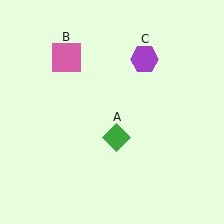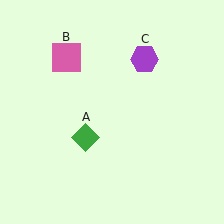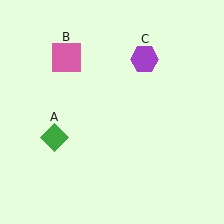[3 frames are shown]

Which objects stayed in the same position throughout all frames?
Pink square (object B) and purple hexagon (object C) remained stationary.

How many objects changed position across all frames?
1 object changed position: green diamond (object A).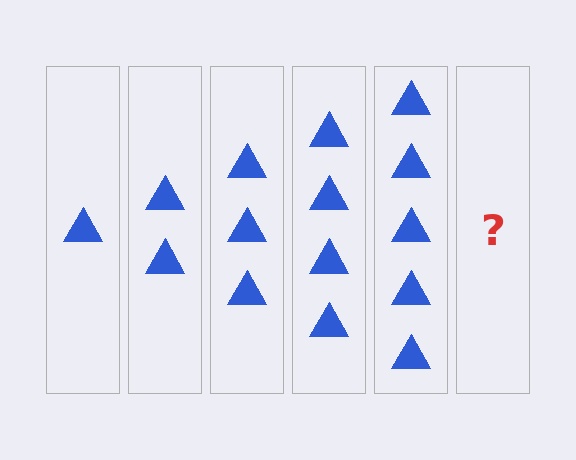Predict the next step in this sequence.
The next step is 6 triangles.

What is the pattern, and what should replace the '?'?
The pattern is that each step adds one more triangle. The '?' should be 6 triangles.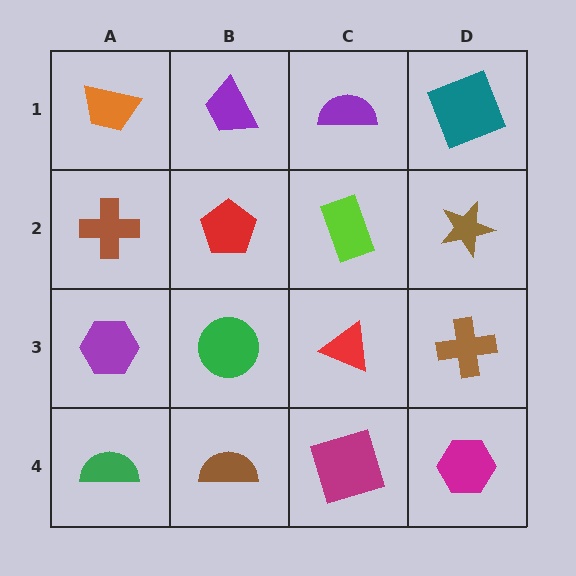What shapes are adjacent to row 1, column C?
A lime rectangle (row 2, column C), a purple trapezoid (row 1, column B), a teal square (row 1, column D).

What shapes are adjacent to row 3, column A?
A brown cross (row 2, column A), a green semicircle (row 4, column A), a green circle (row 3, column B).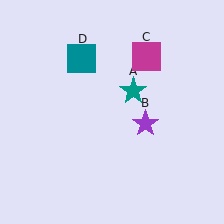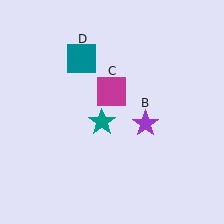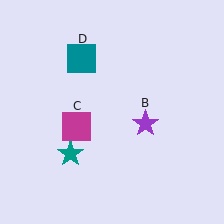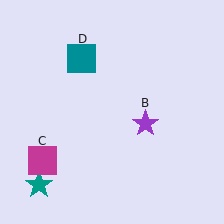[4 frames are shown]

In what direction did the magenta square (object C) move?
The magenta square (object C) moved down and to the left.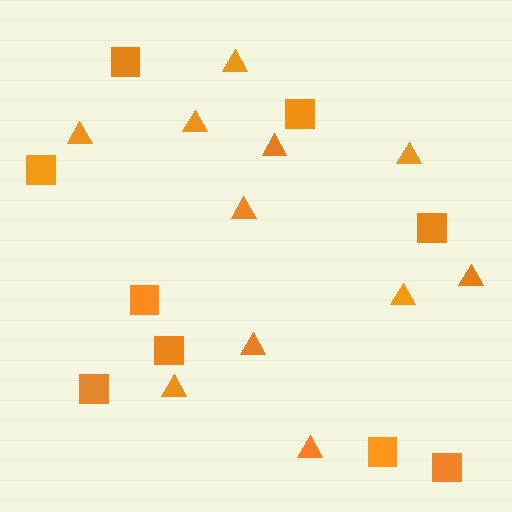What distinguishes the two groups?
There are 2 groups: one group of triangles (11) and one group of squares (9).